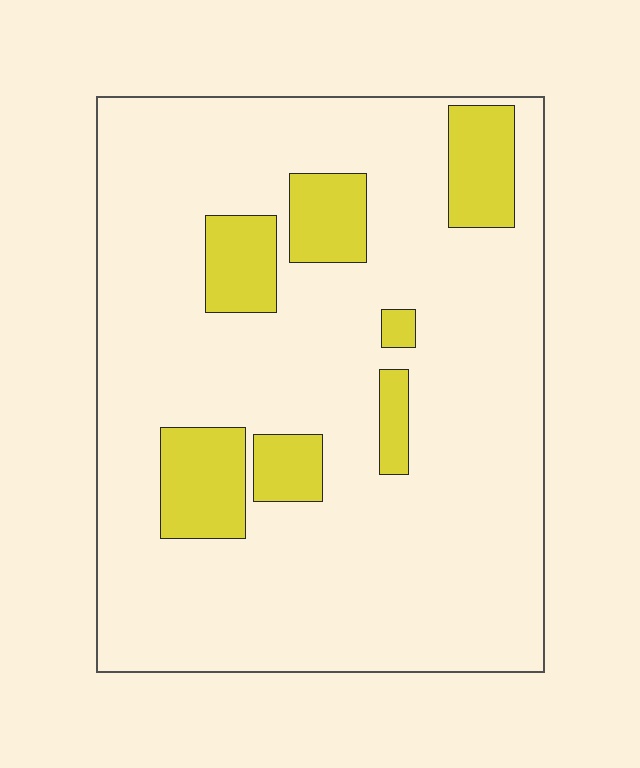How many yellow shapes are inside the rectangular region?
7.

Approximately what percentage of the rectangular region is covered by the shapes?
Approximately 15%.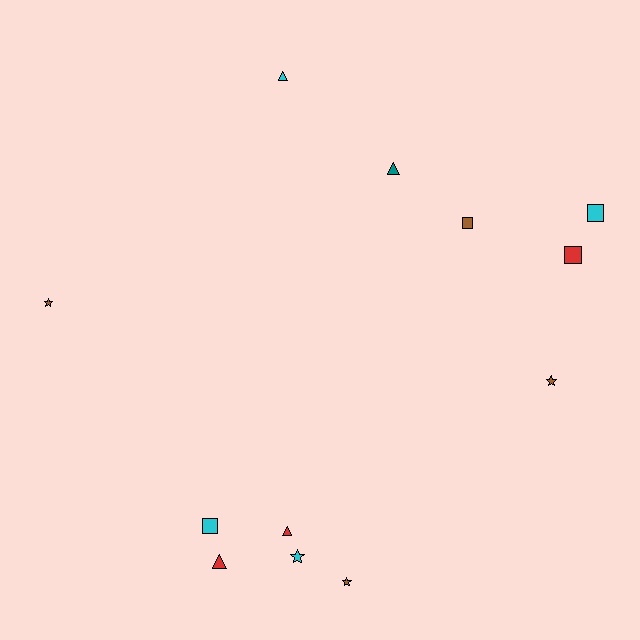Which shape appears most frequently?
Star, with 4 objects.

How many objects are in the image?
There are 12 objects.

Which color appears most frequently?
Cyan, with 4 objects.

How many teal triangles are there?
There is 1 teal triangle.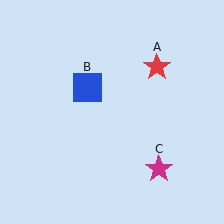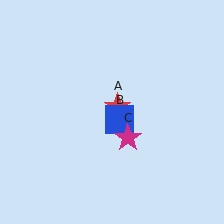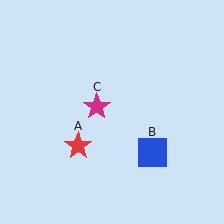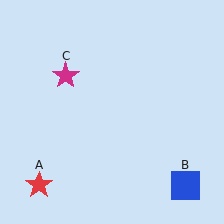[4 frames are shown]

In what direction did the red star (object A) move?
The red star (object A) moved down and to the left.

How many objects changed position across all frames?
3 objects changed position: red star (object A), blue square (object B), magenta star (object C).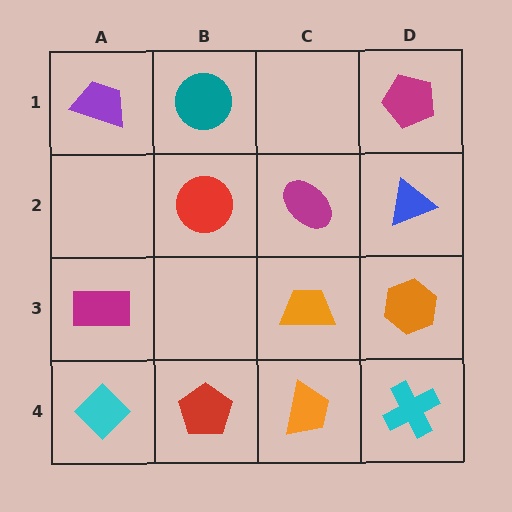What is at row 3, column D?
An orange hexagon.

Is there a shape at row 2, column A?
No, that cell is empty.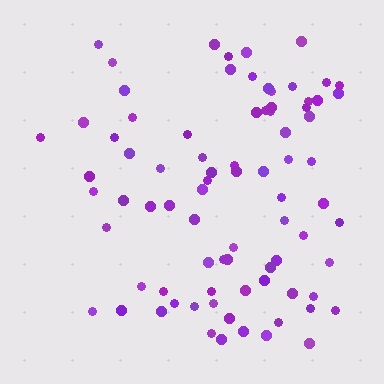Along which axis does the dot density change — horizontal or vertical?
Horizontal.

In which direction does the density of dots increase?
From left to right, with the right side densest.